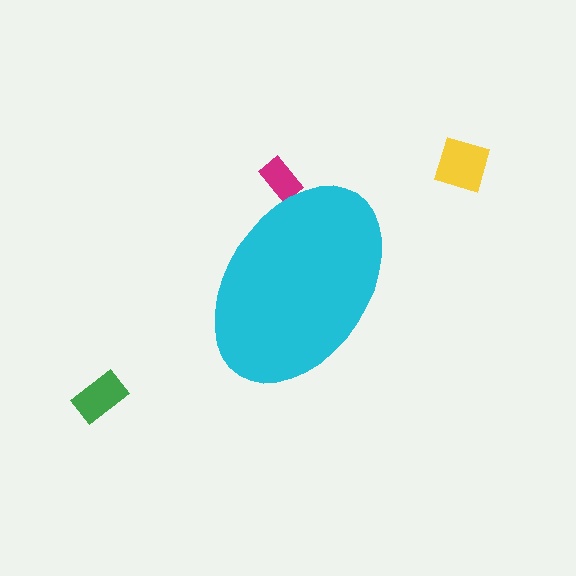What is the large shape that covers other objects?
A cyan ellipse.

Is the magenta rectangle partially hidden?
Yes, the magenta rectangle is partially hidden behind the cyan ellipse.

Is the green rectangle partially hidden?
No, the green rectangle is fully visible.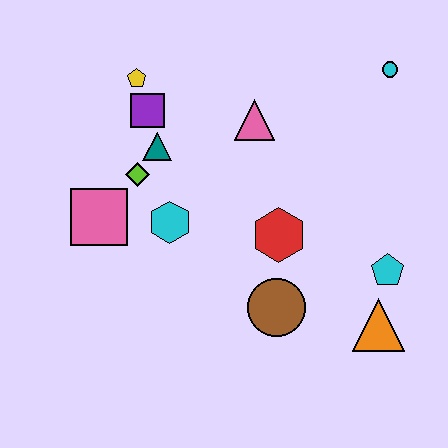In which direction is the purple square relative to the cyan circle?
The purple square is to the left of the cyan circle.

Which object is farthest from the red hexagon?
The yellow pentagon is farthest from the red hexagon.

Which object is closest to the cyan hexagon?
The lime diamond is closest to the cyan hexagon.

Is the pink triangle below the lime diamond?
No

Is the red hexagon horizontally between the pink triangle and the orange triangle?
Yes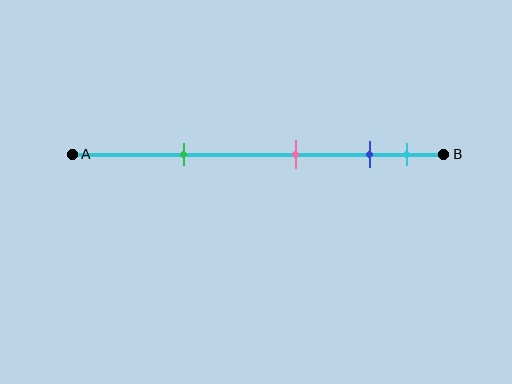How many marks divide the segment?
There are 4 marks dividing the segment.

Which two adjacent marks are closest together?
The blue and cyan marks are the closest adjacent pair.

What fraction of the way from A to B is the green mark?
The green mark is approximately 30% (0.3) of the way from A to B.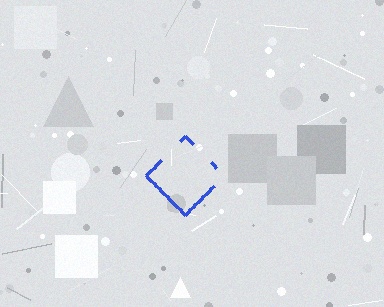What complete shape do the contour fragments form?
The contour fragments form a diamond.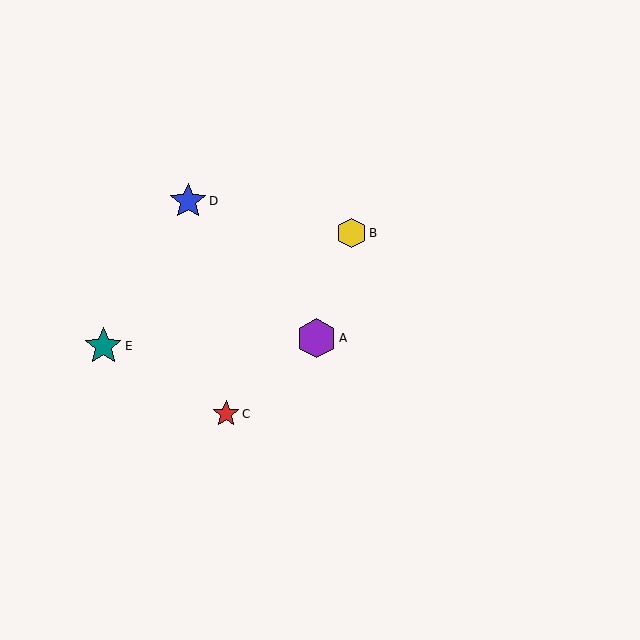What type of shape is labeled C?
Shape C is a red star.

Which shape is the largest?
The purple hexagon (labeled A) is the largest.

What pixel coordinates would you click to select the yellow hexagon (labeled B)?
Click at (351, 233) to select the yellow hexagon B.